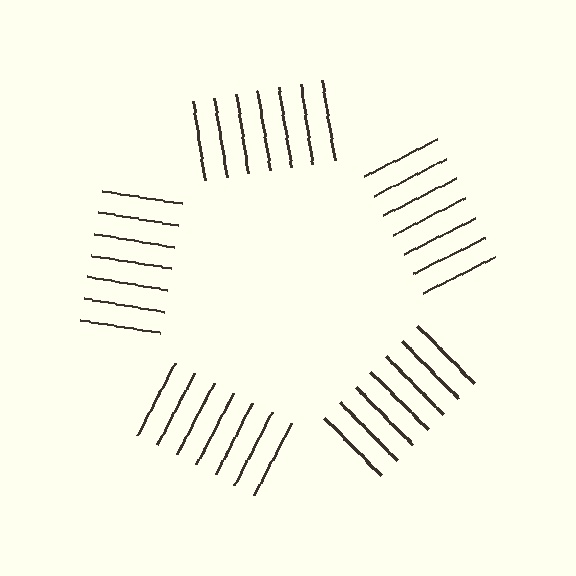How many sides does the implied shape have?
5 sides — the line-ends trace a pentagon.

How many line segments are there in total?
35 — 7 along each of the 5 edges.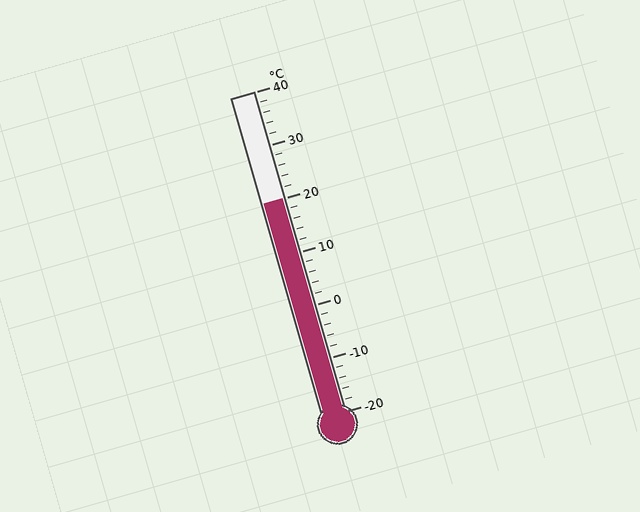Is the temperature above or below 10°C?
The temperature is above 10°C.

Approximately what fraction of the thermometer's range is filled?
The thermometer is filled to approximately 65% of its range.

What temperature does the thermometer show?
The thermometer shows approximately 20°C.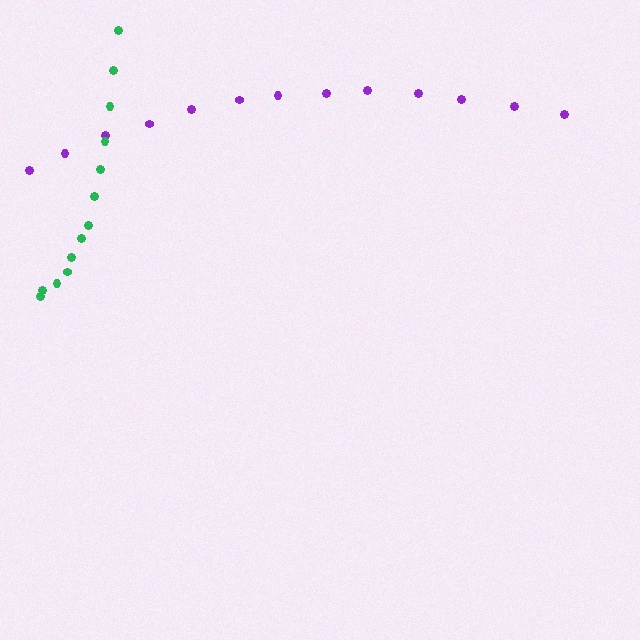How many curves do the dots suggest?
There are 2 distinct paths.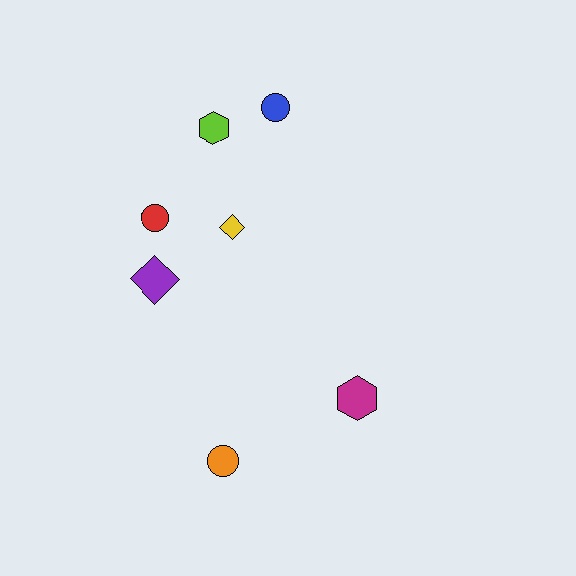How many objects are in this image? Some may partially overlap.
There are 7 objects.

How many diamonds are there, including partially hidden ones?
There are 2 diamonds.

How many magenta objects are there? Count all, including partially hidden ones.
There is 1 magenta object.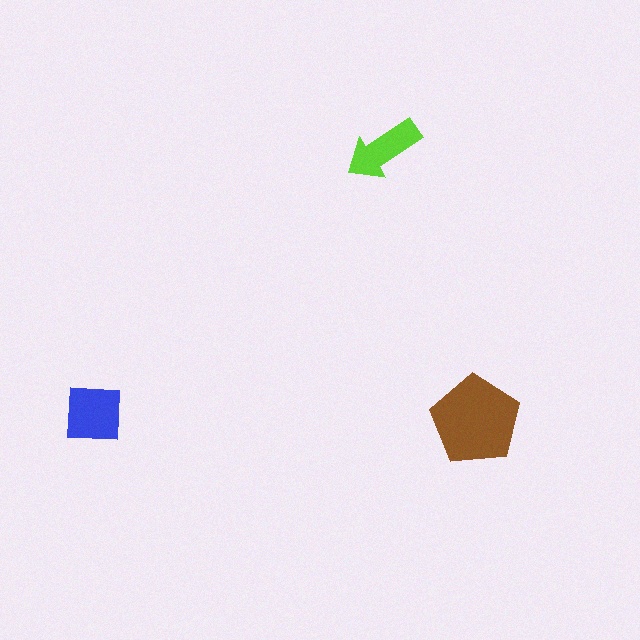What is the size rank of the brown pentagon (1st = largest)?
1st.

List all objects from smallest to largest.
The lime arrow, the blue square, the brown pentagon.